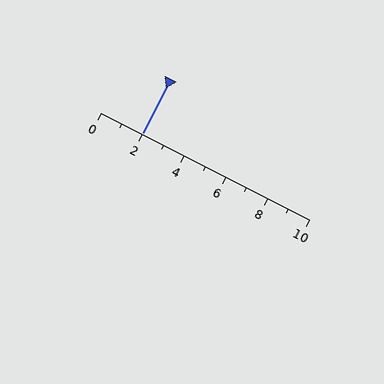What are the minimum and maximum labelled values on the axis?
The axis runs from 0 to 10.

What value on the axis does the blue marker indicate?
The marker indicates approximately 2.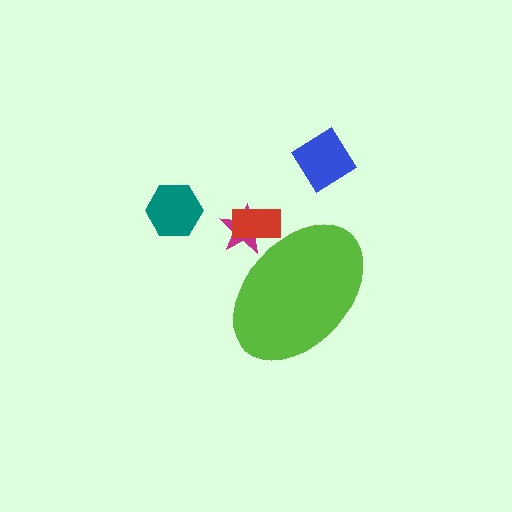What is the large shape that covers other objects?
A lime ellipse.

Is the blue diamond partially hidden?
No, the blue diamond is fully visible.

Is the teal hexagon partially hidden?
No, the teal hexagon is fully visible.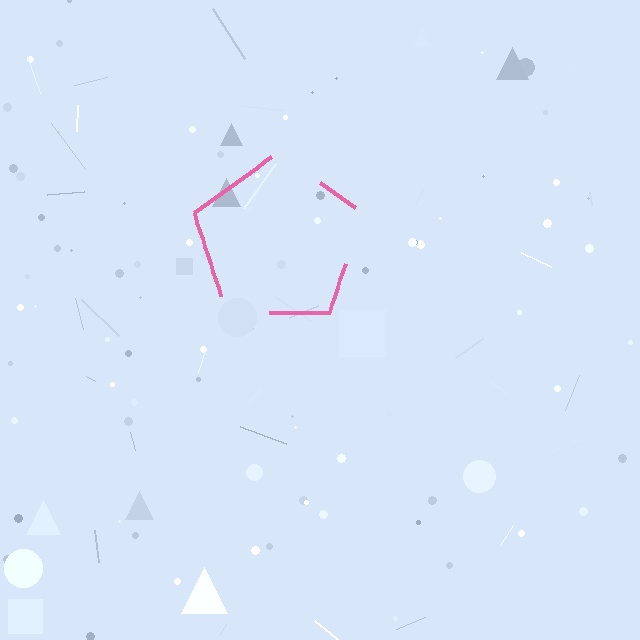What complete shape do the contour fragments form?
The contour fragments form a pentagon.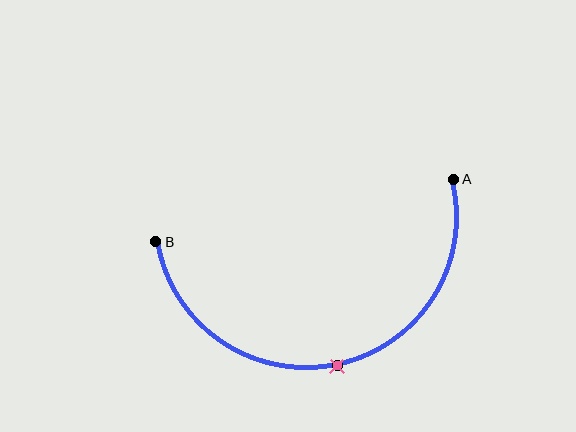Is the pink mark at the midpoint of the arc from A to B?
Yes. The pink mark lies on the arc at equal arc-length from both A and B — it is the arc midpoint.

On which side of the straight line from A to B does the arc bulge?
The arc bulges below the straight line connecting A and B.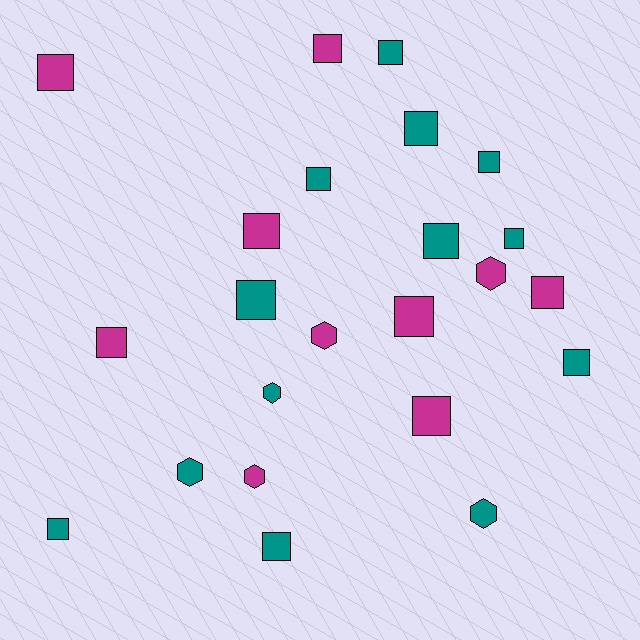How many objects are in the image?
There are 23 objects.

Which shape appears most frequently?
Square, with 17 objects.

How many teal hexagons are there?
There are 3 teal hexagons.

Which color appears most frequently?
Teal, with 13 objects.